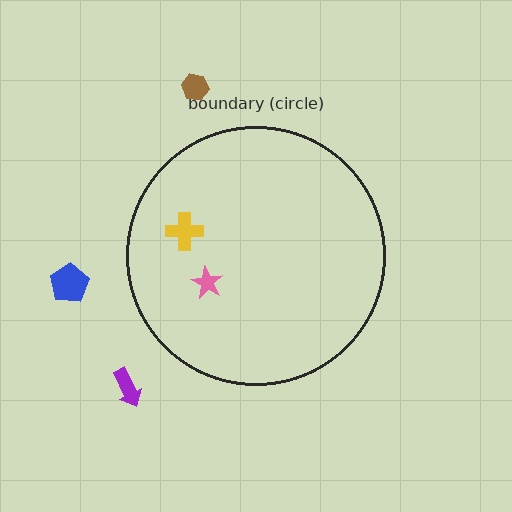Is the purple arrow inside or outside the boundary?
Outside.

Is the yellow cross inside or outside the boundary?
Inside.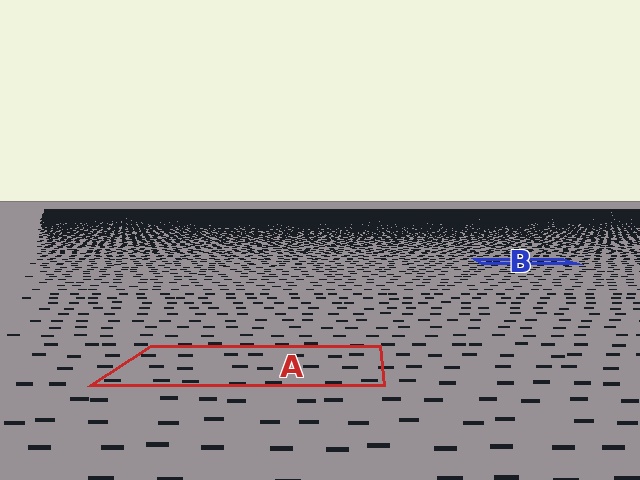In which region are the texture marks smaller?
The texture marks are smaller in region B, because it is farther away.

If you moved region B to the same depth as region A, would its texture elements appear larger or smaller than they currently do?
They would appear larger. At a closer depth, the same texture elements are projected at a bigger on-screen size.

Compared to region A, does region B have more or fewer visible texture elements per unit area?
Region B has more texture elements per unit area — they are packed more densely because it is farther away.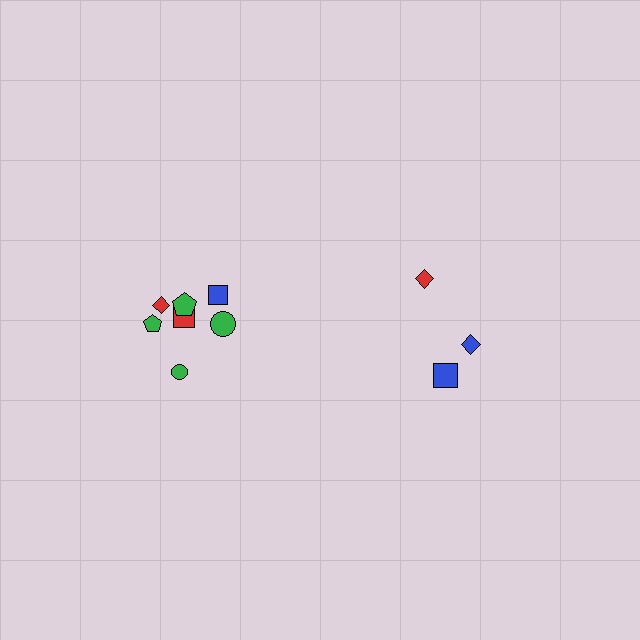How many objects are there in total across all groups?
There are 10 objects.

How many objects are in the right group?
There are 3 objects.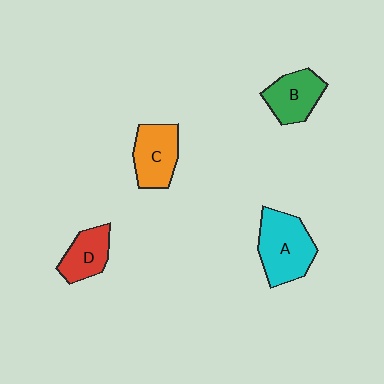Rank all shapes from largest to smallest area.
From largest to smallest: A (cyan), C (orange), B (green), D (red).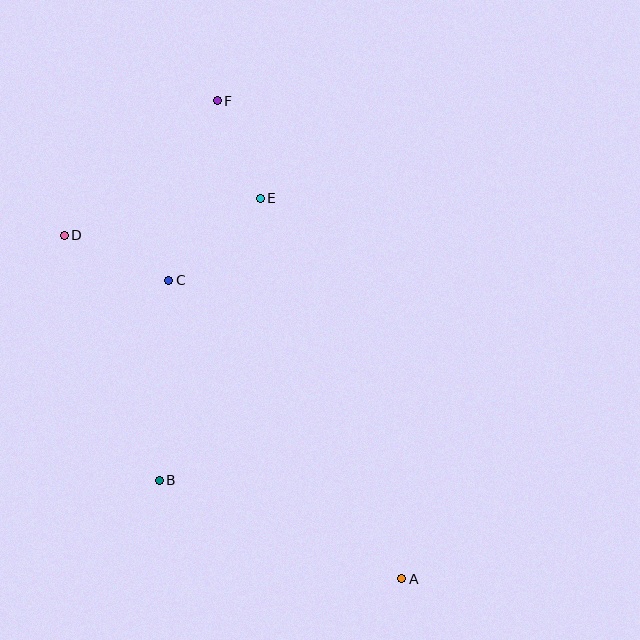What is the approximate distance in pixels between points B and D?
The distance between B and D is approximately 263 pixels.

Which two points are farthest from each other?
Points A and F are farthest from each other.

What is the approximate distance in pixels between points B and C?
The distance between B and C is approximately 200 pixels.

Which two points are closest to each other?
Points E and F are closest to each other.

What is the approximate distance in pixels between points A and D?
The distance between A and D is approximately 482 pixels.